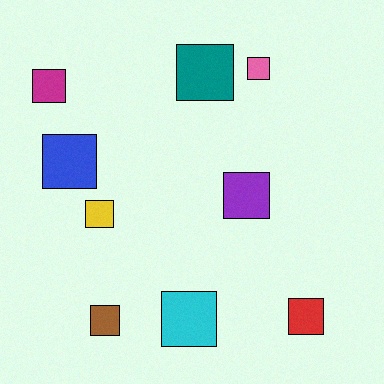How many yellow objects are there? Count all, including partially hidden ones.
There is 1 yellow object.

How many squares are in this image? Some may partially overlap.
There are 9 squares.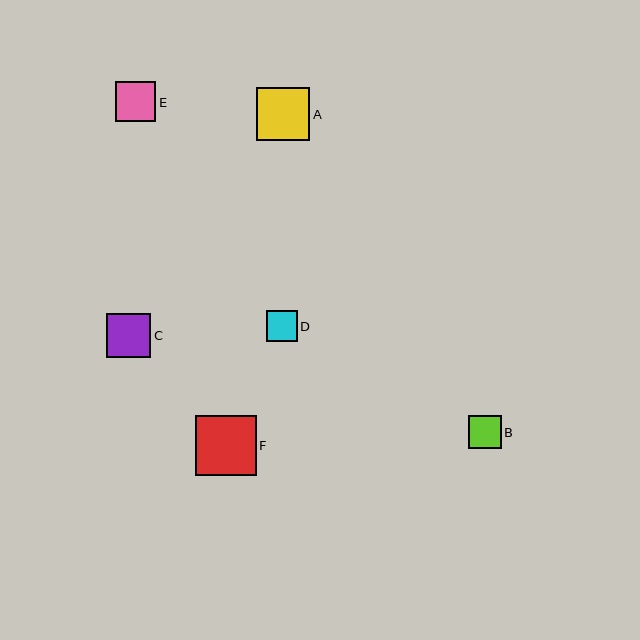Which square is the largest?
Square F is the largest with a size of approximately 60 pixels.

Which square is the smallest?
Square D is the smallest with a size of approximately 31 pixels.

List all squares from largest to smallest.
From largest to smallest: F, A, C, E, B, D.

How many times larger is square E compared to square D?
Square E is approximately 1.3 times the size of square D.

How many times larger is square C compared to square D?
Square C is approximately 1.5 times the size of square D.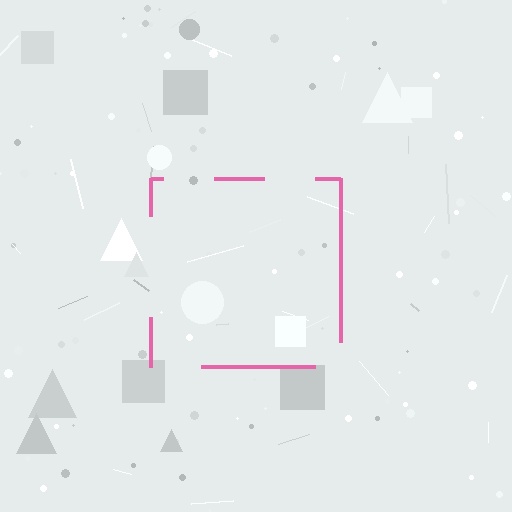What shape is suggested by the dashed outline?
The dashed outline suggests a square.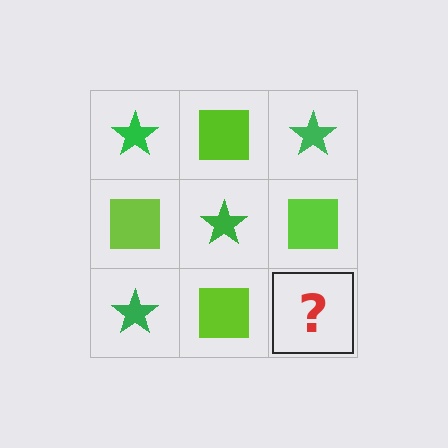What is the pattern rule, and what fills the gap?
The rule is that it alternates green star and lime square in a checkerboard pattern. The gap should be filled with a green star.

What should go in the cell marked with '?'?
The missing cell should contain a green star.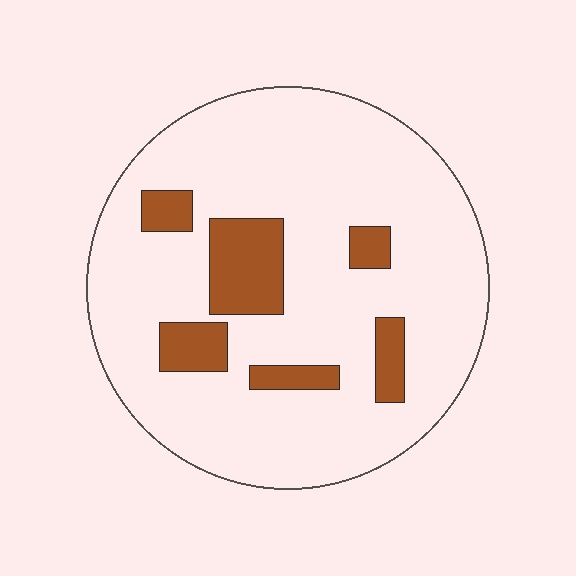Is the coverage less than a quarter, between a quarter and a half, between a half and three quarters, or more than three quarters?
Less than a quarter.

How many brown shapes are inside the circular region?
6.